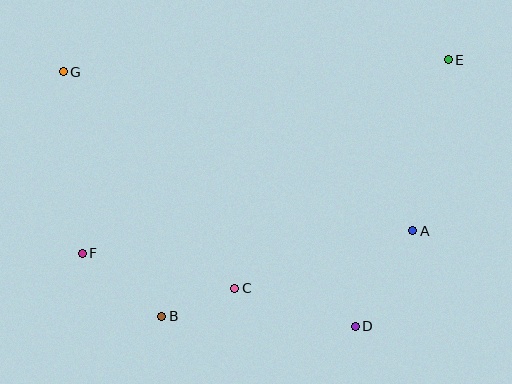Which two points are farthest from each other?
Points E and F are farthest from each other.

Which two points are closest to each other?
Points B and C are closest to each other.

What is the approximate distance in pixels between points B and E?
The distance between B and E is approximately 385 pixels.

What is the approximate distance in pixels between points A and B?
The distance between A and B is approximately 265 pixels.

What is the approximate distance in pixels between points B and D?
The distance between B and D is approximately 194 pixels.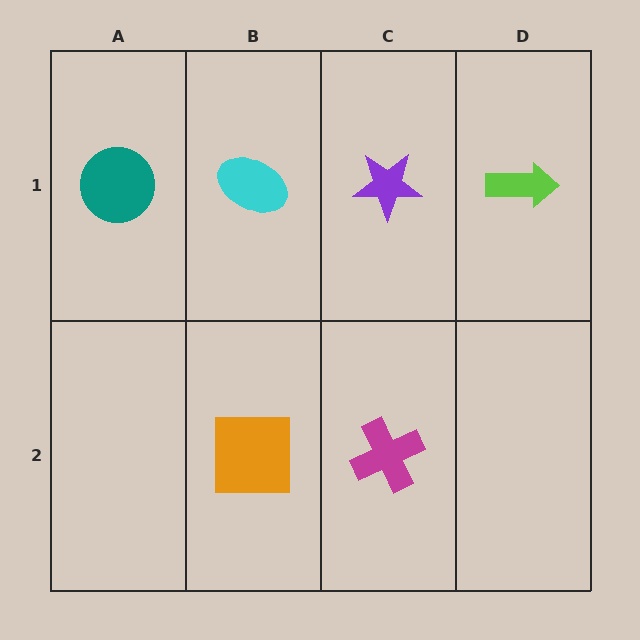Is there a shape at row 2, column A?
No, that cell is empty.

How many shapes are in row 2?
2 shapes.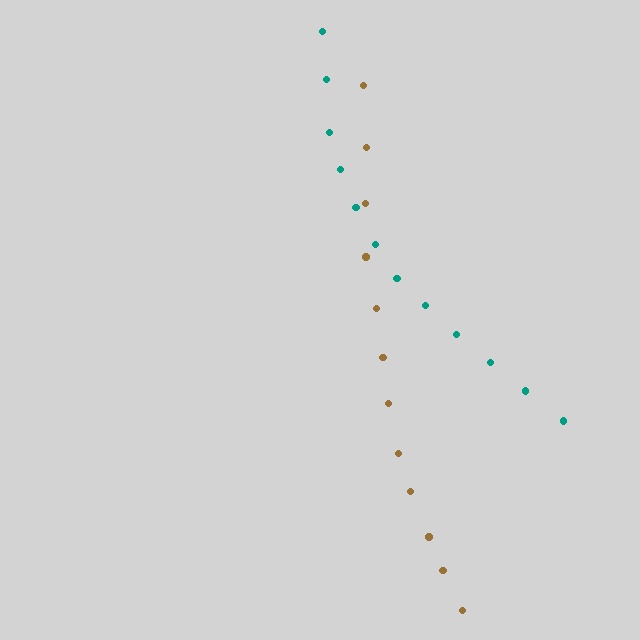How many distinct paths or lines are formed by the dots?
There are 2 distinct paths.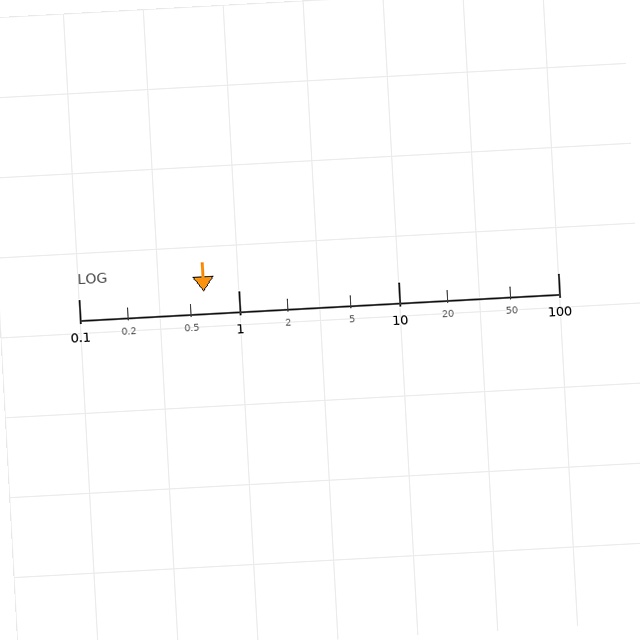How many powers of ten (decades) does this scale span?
The scale spans 3 decades, from 0.1 to 100.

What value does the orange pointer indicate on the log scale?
The pointer indicates approximately 0.61.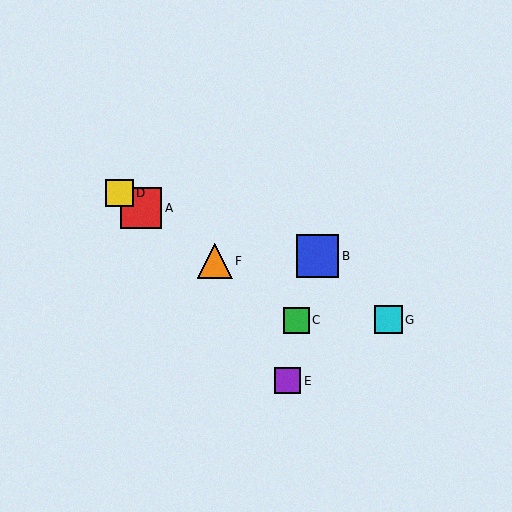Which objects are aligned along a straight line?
Objects A, C, D, F are aligned along a straight line.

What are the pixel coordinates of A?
Object A is at (141, 208).